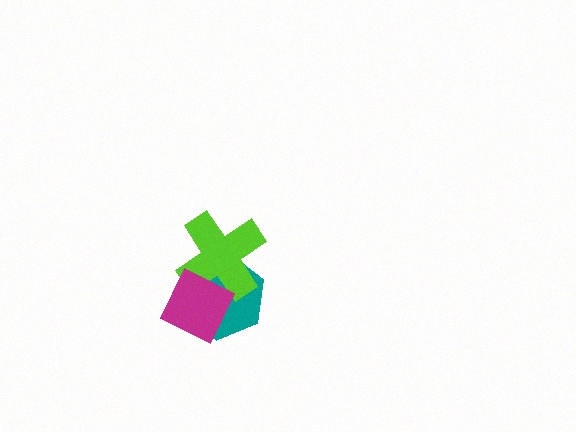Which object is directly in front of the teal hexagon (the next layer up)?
The lime cross is directly in front of the teal hexagon.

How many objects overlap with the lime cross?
2 objects overlap with the lime cross.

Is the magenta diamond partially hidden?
No, no other shape covers it.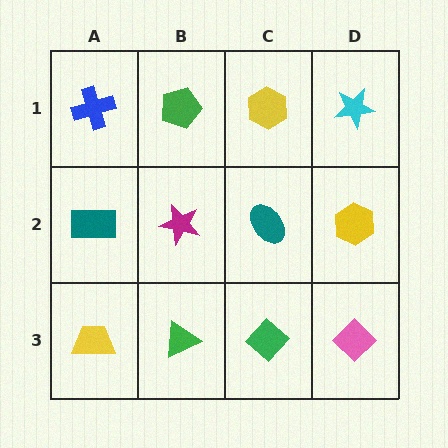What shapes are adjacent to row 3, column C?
A teal ellipse (row 2, column C), a green triangle (row 3, column B), a pink diamond (row 3, column D).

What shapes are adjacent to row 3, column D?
A yellow hexagon (row 2, column D), a green diamond (row 3, column C).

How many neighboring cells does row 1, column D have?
2.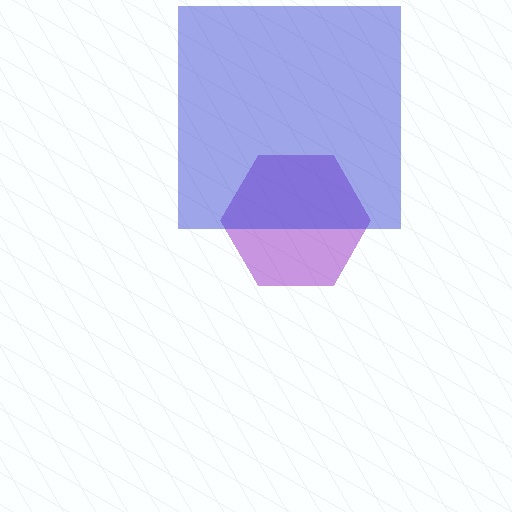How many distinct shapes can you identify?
There are 2 distinct shapes: a purple hexagon, a blue square.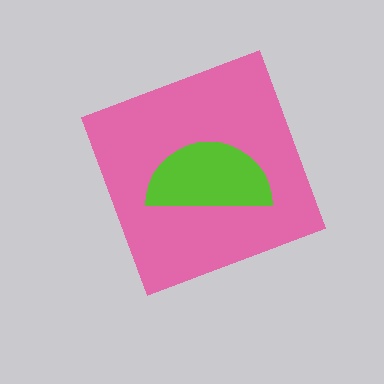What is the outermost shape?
The pink diamond.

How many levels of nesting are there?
2.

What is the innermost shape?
The lime semicircle.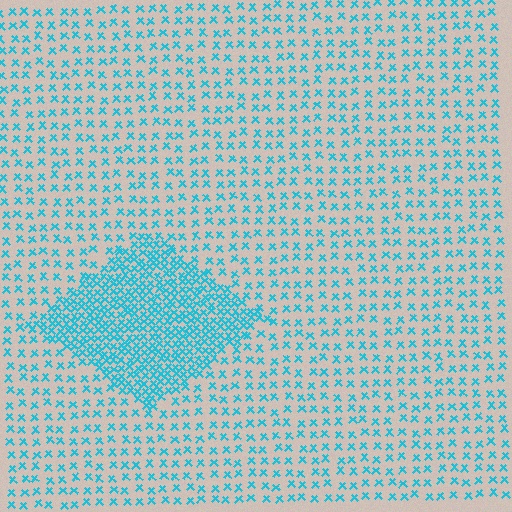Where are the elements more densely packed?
The elements are more densely packed inside the diamond boundary.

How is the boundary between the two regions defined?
The boundary is defined by a change in element density (approximately 2.7x ratio). All elements are the same color, size, and shape.